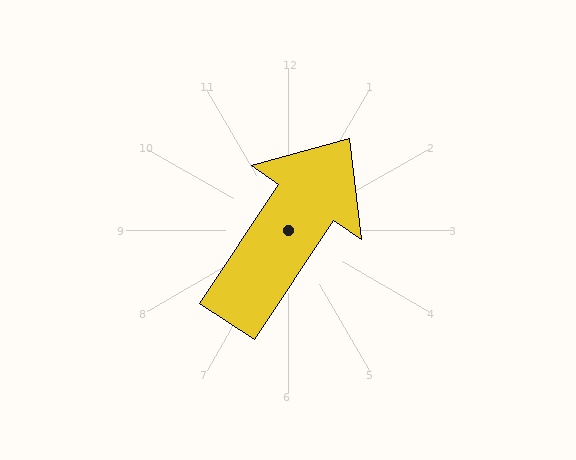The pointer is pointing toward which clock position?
Roughly 1 o'clock.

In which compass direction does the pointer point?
Northeast.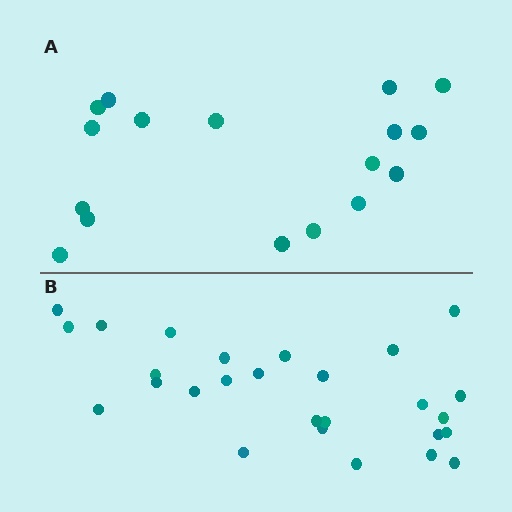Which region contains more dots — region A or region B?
Region B (the bottom region) has more dots.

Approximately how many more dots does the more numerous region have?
Region B has roughly 10 or so more dots than region A.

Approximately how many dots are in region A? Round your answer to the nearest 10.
About 20 dots. (The exact count is 17, which rounds to 20.)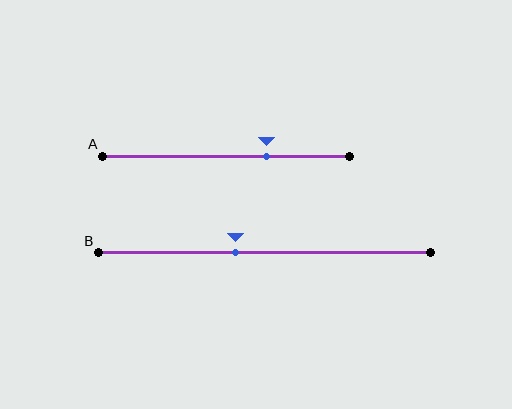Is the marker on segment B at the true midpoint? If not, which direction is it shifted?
No, the marker on segment B is shifted to the left by about 9% of the segment length.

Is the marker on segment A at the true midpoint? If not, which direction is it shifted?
No, the marker on segment A is shifted to the right by about 16% of the segment length.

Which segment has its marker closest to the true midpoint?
Segment B has its marker closest to the true midpoint.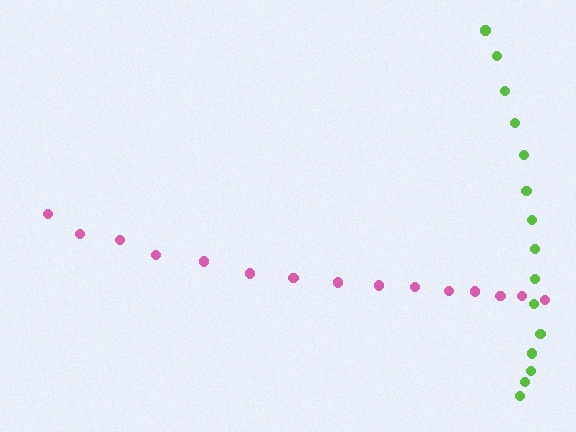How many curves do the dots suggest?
There are 2 distinct paths.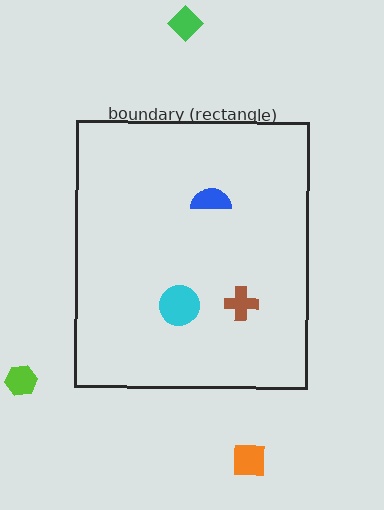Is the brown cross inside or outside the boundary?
Inside.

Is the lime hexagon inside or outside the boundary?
Outside.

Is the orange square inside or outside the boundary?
Outside.